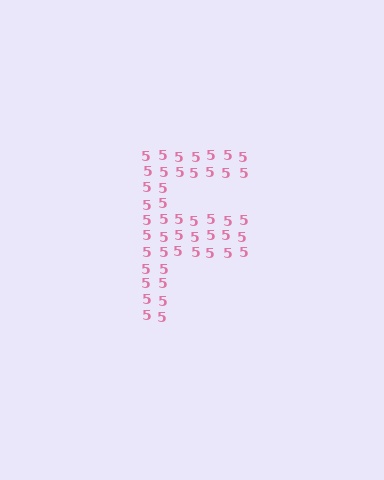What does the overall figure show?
The overall figure shows the letter F.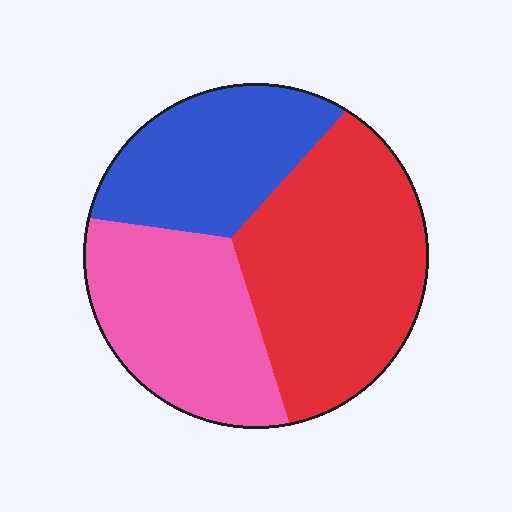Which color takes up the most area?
Red, at roughly 45%.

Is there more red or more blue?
Red.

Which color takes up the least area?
Blue, at roughly 25%.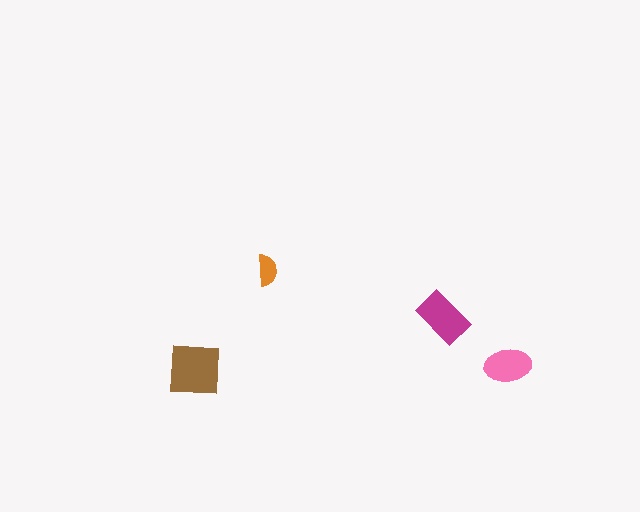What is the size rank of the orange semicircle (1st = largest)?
4th.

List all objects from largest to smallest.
The brown square, the magenta rectangle, the pink ellipse, the orange semicircle.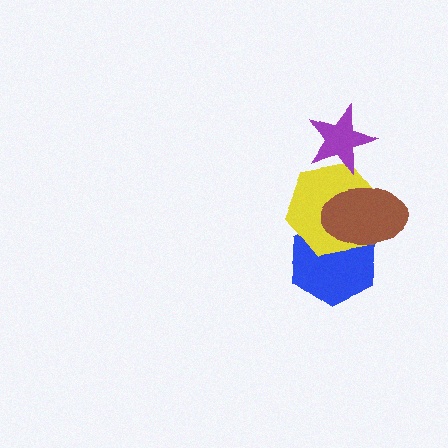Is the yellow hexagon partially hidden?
Yes, it is partially covered by another shape.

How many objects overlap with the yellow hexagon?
3 objects overlap with the yellow hexagon.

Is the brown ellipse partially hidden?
No, no other shape covers it.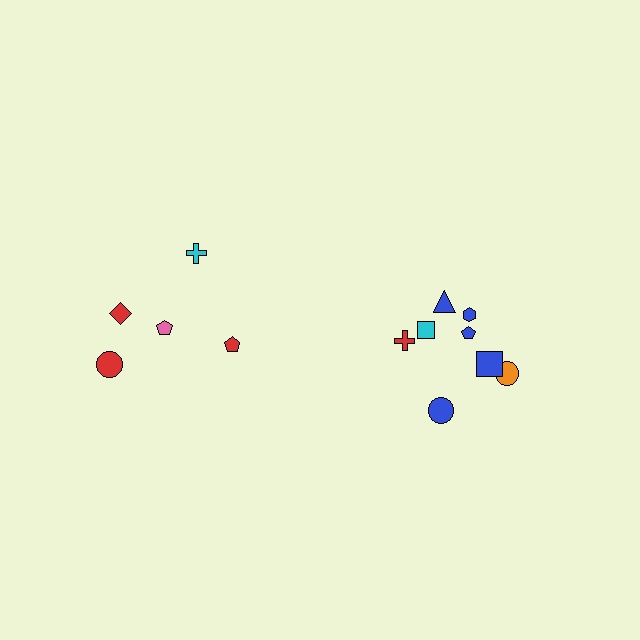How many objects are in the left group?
There are 5 objects.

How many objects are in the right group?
There are 8 objects.